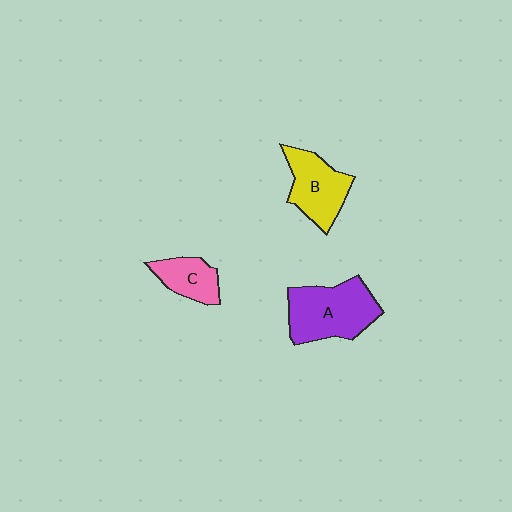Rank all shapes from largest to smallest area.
From largest to smallest: A (purple), B (yellow), C (pink).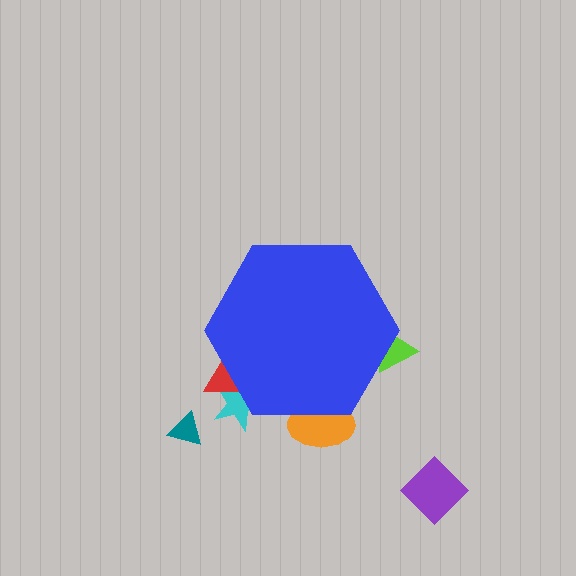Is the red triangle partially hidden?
Yes, the red triangle is partially hidden behind the blue hexagon.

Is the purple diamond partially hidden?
No, the purple diamond is fully visible.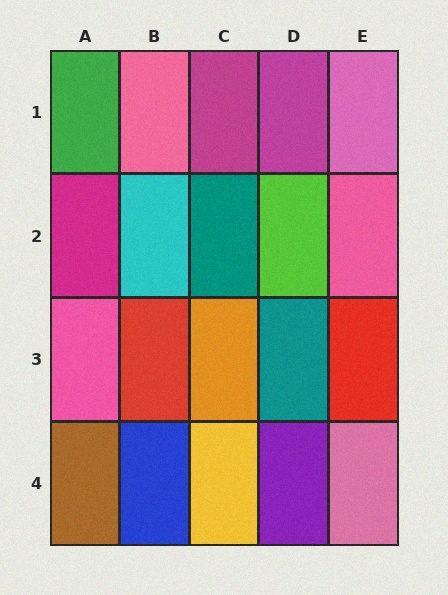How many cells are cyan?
1 cell is cyan.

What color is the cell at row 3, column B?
Red.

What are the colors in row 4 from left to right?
Brown, blue, yellow, purple, pink.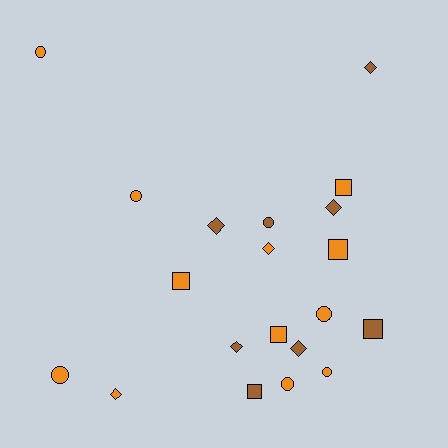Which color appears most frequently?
Orange, with 12 objects.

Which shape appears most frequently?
Diamond, with 7 objects.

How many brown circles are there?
There is 1 brown circle.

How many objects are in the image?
There are 20 objects.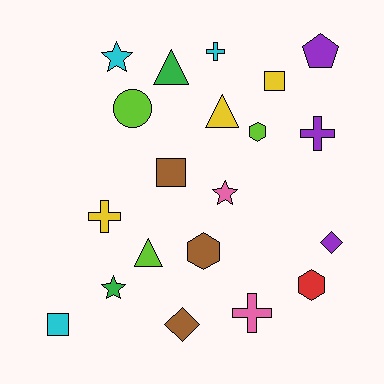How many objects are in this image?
There are 20 objects.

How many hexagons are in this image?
There are 3 hexagons.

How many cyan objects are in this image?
There are 3 cyan objects.